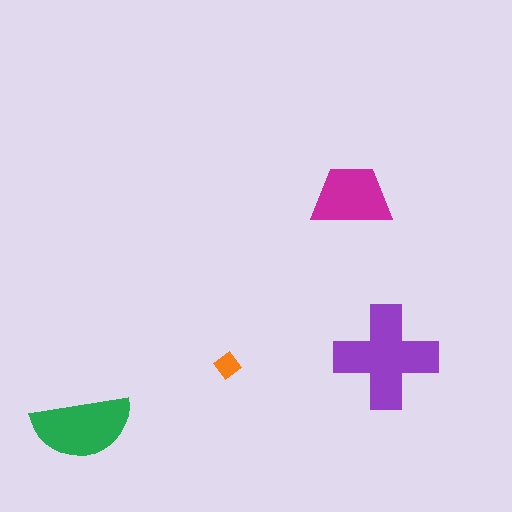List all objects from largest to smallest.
The purple cross, the green semicircle, the magenta trapezoid, the orange diamond.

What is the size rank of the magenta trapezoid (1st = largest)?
3rd.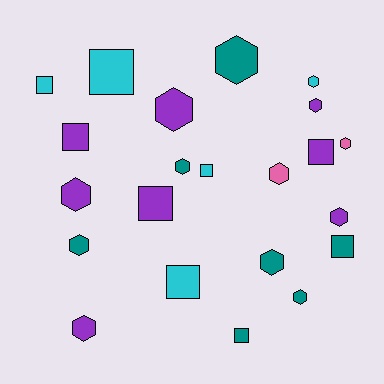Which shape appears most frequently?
Hexagon, with 13 objects.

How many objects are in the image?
There are 22 objects.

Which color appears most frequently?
Purple, with 8 objects.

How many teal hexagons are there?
There are 5 teal hexagons.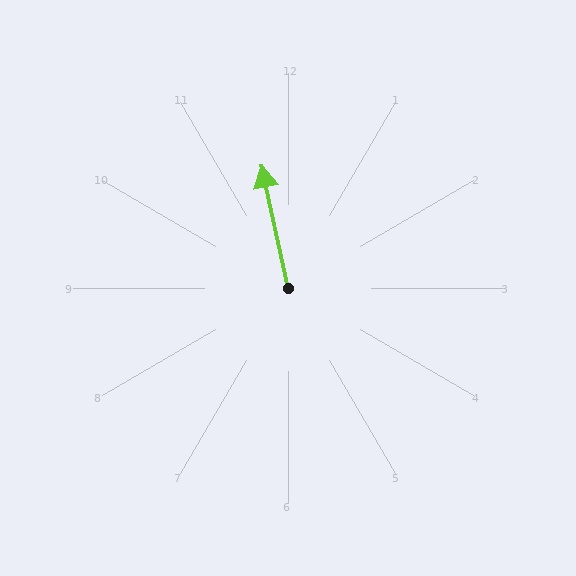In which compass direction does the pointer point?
North.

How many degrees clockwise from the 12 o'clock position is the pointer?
Approximately 348 degrees.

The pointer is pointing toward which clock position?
Roughly 12 o'clock.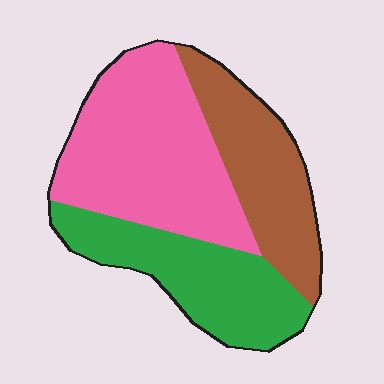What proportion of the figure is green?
Green covers about 30% of the figure.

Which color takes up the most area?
Pink, at roughly 45%.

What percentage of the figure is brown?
Brown covers roughly 25% of the figure.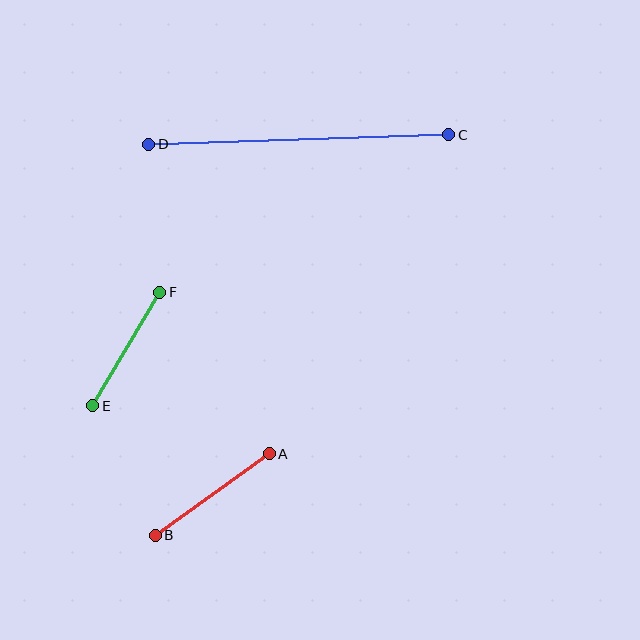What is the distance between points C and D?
The distance is approximately 300 pixels.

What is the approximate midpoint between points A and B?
The midpoint is at approximately (212, 495) pixels.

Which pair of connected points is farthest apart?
Points C and D are farthest apart.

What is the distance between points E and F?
The distance is approximately 132 pixels.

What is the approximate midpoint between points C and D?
The midpoint is at approximately (299, 139) pixels.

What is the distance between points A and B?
The distance is approximately 140 pixels.